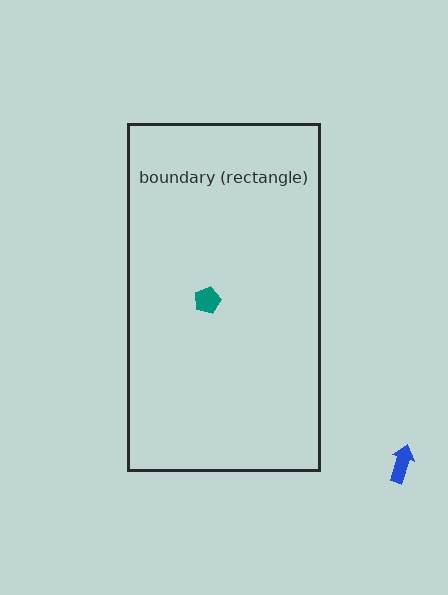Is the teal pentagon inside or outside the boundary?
Inside.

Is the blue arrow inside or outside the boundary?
Outside.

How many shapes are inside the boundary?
1 inside, 1 outside.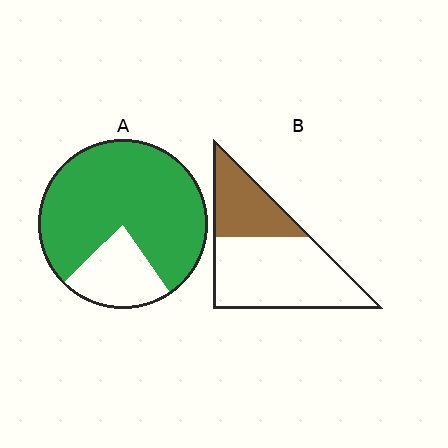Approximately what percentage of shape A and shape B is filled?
A is approximately 80% and B is approximately 35%.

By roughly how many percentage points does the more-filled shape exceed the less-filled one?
By roughly 45 percentage points (A over B).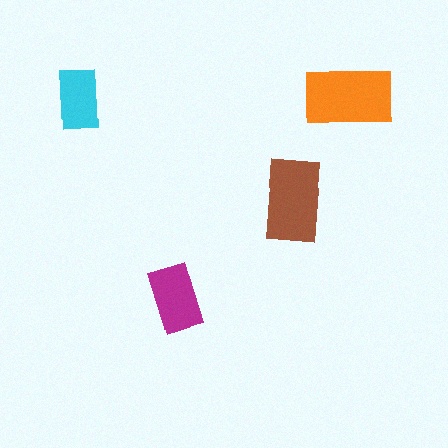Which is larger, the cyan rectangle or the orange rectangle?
The orange one.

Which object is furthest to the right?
The orange rectangle is rightmost.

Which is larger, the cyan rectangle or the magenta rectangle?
The magenta one.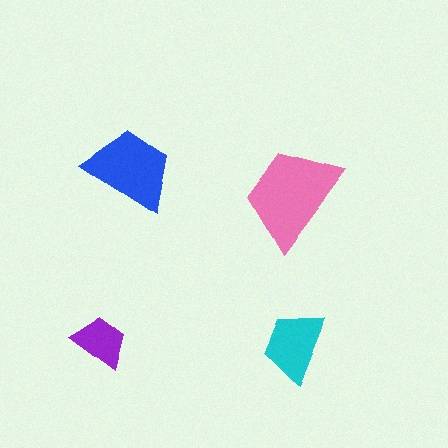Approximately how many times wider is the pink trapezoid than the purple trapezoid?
About 2 times wider.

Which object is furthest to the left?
The purple trapezoid is leftmost.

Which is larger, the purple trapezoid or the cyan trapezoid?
The cyan one.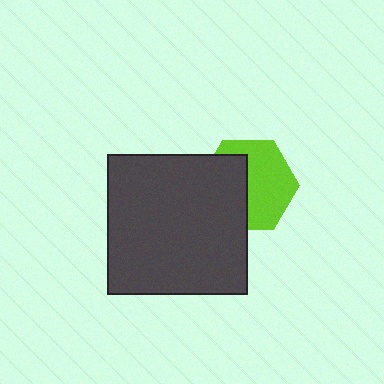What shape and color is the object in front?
The object in front is a dark gray square.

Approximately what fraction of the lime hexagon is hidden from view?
Roughly 44% of the lime hexagon is hidden behind the dark gray square.